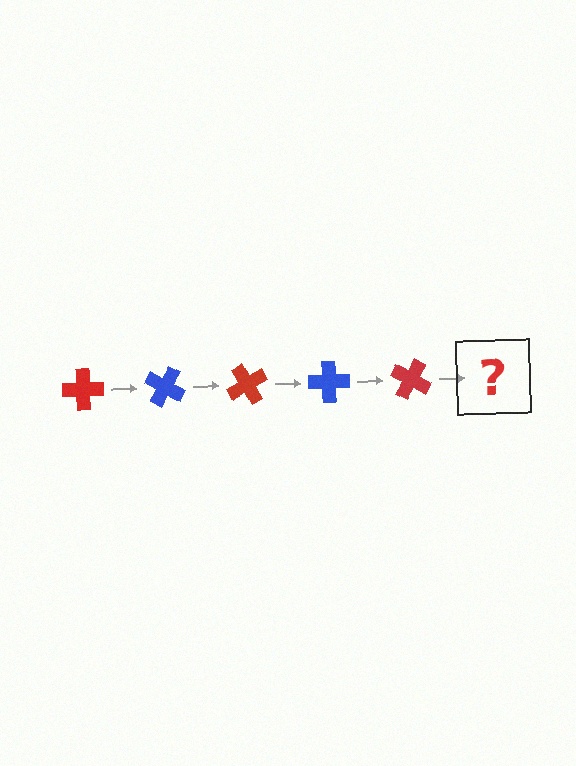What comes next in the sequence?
The next element should be a blue cross, rotated 150 degrees from the start.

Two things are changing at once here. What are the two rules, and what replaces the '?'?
The two rules are that it rotates 30 degrees each step and the color cycles through red and blue. The '?' should be a blue cross, rotated 150 degrees from the start.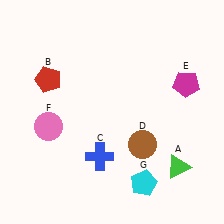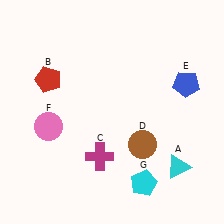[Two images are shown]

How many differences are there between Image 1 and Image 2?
There are 3 differences between the two images.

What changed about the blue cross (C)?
In Image 1, C is blue. In Image 2, it changed to magenta.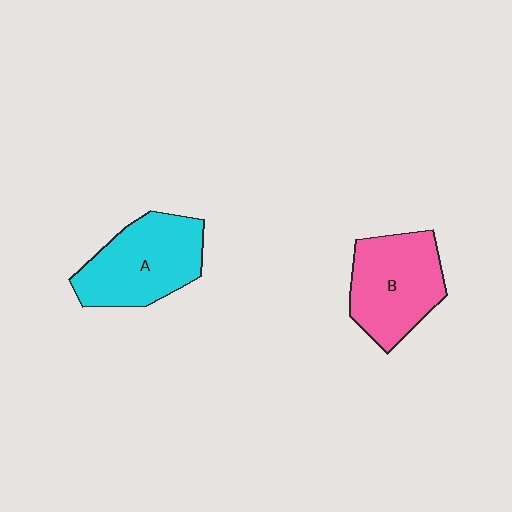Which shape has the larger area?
Shape A (cyan).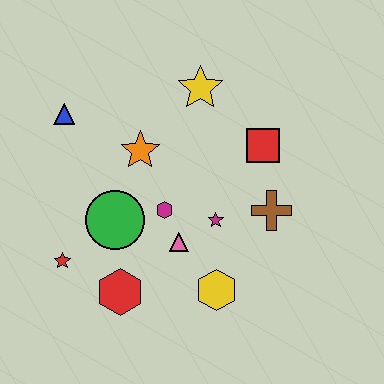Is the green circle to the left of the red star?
No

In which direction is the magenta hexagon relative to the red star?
The magenta hexagon is to the right of the red star.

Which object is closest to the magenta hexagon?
The pink triangle is closest to the magenta hexagon.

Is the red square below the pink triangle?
No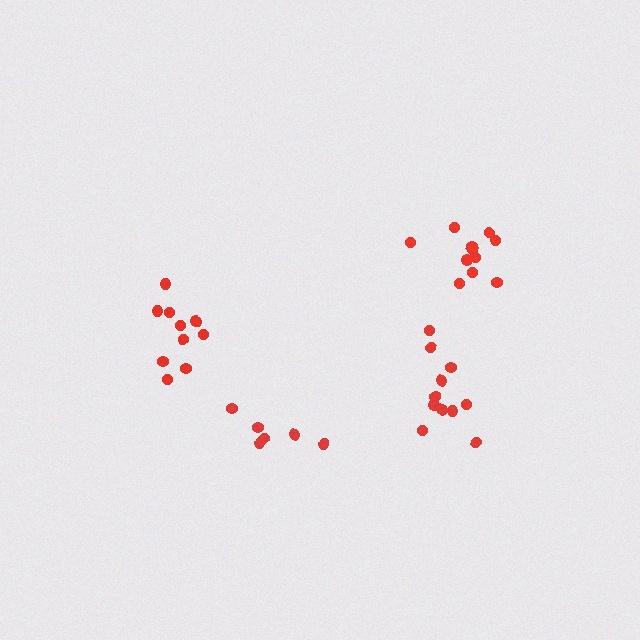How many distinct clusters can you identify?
There are 4 distinct clusters.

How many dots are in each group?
Group 1: 11 dots, Group 2: 6 dots, Group 3: 10 dots, Group 4: 11 dots (38 total).